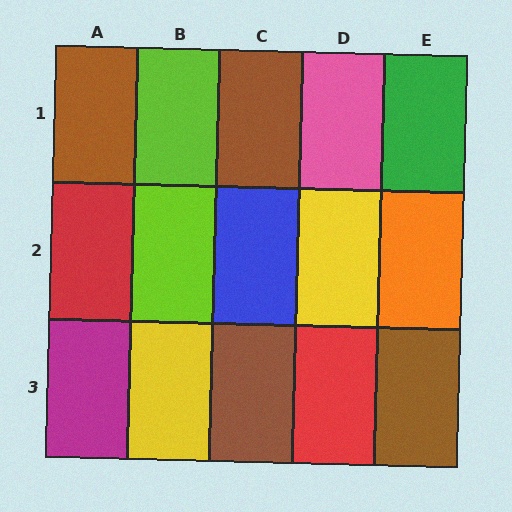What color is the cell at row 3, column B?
Yellow.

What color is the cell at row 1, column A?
Brown.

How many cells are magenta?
1 cell is magenta.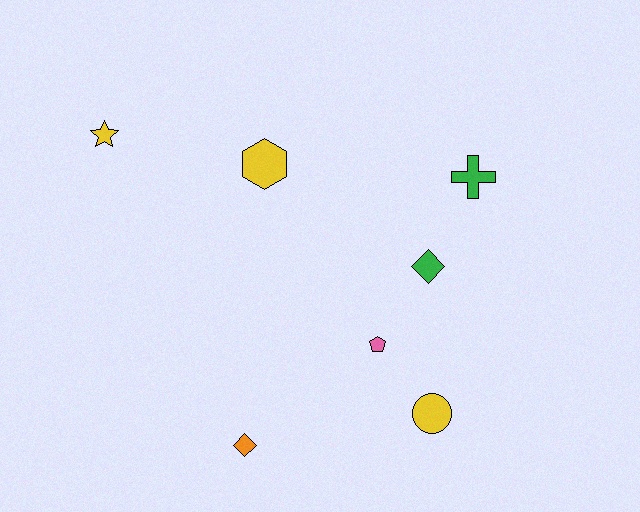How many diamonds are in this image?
There are 2 diamonds.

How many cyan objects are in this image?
There are no cyan objects.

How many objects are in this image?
There are 7 objects.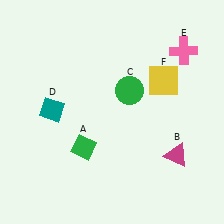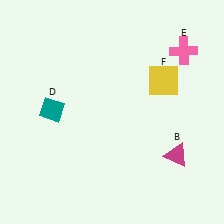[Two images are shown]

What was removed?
The green diamond (A), the green circle (C) were removed in Image 2.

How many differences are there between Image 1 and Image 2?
There are 2 differences between the two images.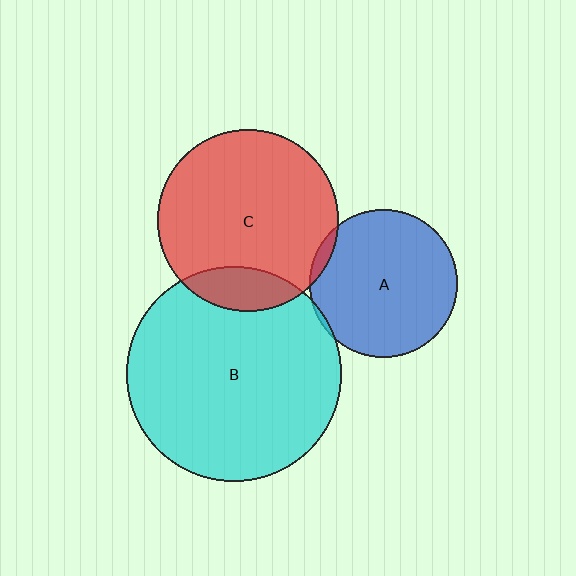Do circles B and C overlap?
Yes.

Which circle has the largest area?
Circle B (cyan).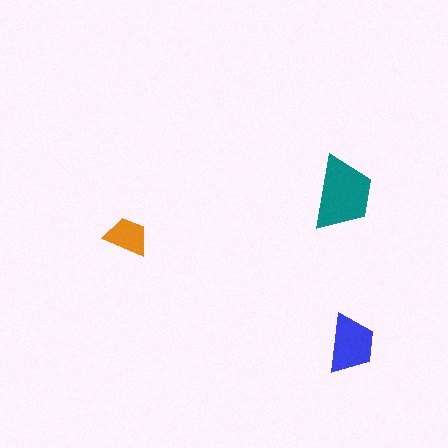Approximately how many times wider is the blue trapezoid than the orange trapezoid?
About 1.5 times wider.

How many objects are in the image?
There are 3 objects in the image.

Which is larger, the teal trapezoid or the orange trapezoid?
The teal one.